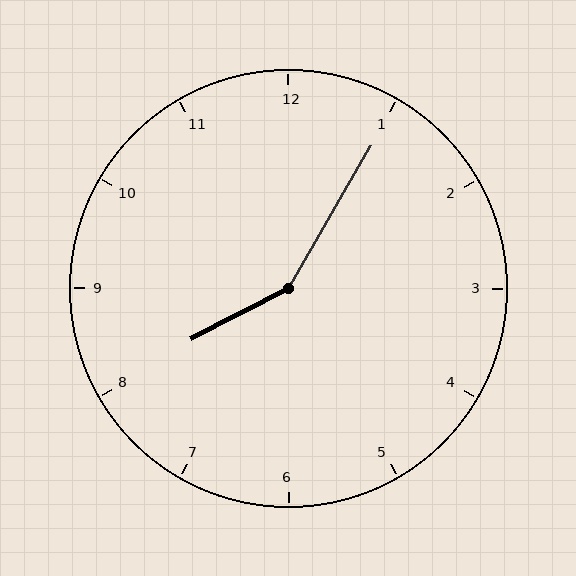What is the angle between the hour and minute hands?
Approximately 148 degrees.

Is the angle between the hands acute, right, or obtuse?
It is obtuse.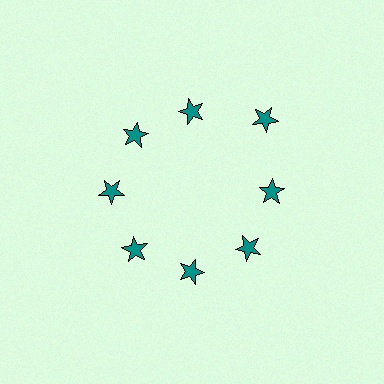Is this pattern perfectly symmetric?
No. The 8 teal stars are arranged in a ring, but one element near the 2 o'clock position is pushed outward from the center, breaking the 8-fold rotational symmetry.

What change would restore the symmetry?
The symmetry would be restored by moving it inward, back onto the ring so that all 8 stars sit at equal angles and equal distance from the center.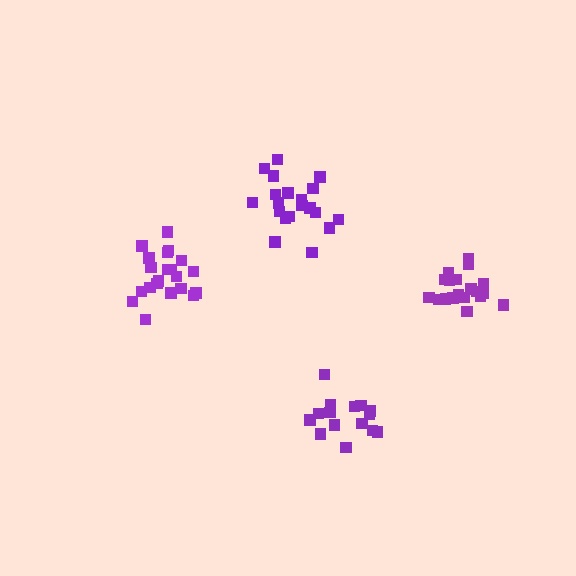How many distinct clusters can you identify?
There are 4 distinct clusters.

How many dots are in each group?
Group 1: 21 dots, Group 2: 15 dots, Group 3: 19 dots, Group 4: 20 dots (75 total).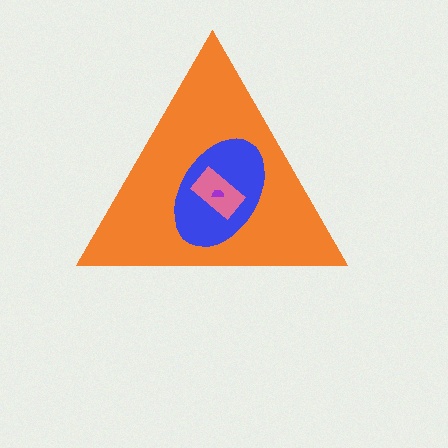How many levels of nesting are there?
4.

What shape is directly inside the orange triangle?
The blue ellipse.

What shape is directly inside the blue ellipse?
The pink rectangle.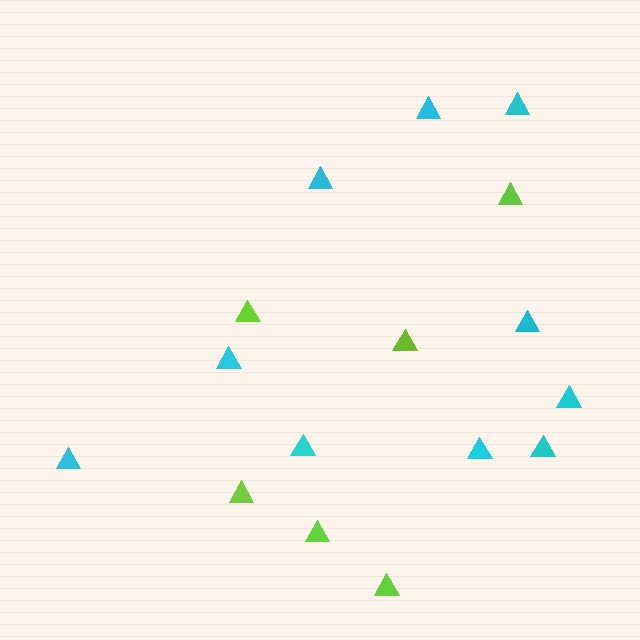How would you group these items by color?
There are 2 groups: one group of lime triangles (6) and one group of cyan triangles (10).